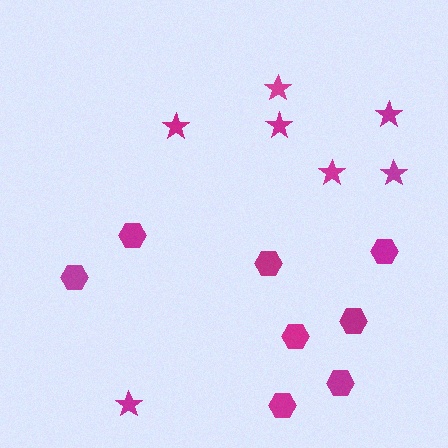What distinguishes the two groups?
There are 2 groups: one group of stars (7) and one group of hexagons (8).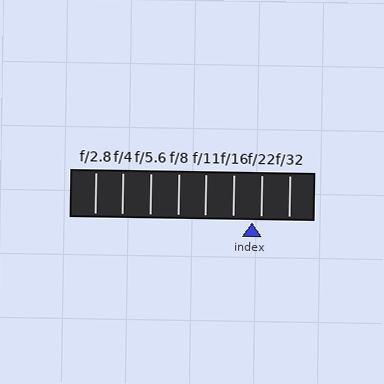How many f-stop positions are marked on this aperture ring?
There are 8 f-stop positions marked.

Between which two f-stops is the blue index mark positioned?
The index mark is between f/16 and f/22.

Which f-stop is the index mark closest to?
The index mark is closest to f/22.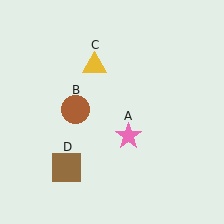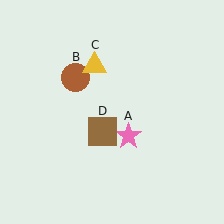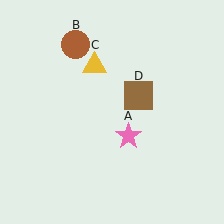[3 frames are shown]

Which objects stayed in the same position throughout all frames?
Pink star (object A) and yellow triangle (object C) remained stationary.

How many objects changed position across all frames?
2 objects changed position: brown circle (object B), brown square (object D).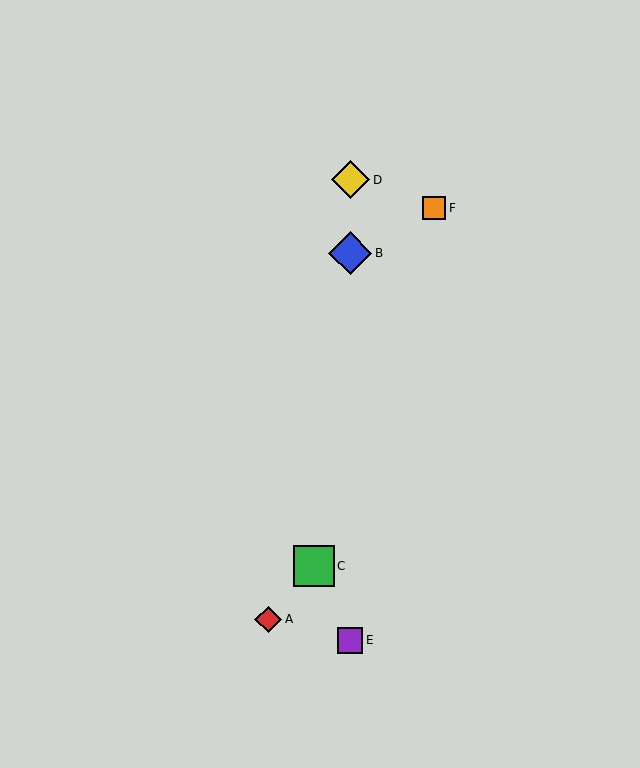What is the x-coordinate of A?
Object A is at x≈268.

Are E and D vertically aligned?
Yes, both are at x≈350.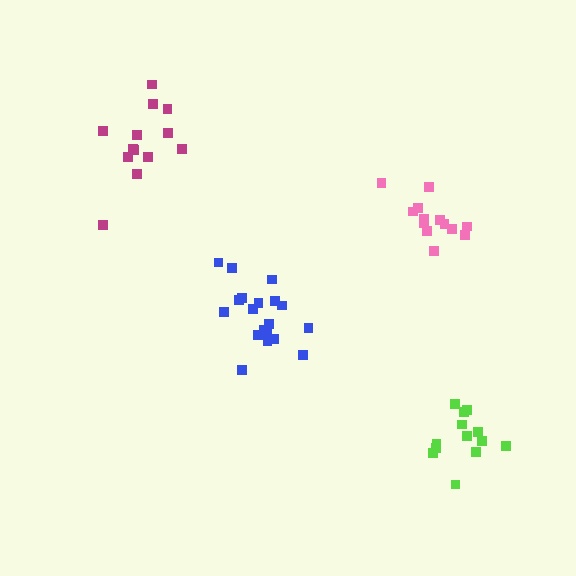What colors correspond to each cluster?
The clusters are colored: lime, blue, magenta, pink.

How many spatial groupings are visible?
There are 4 spatial groupings.